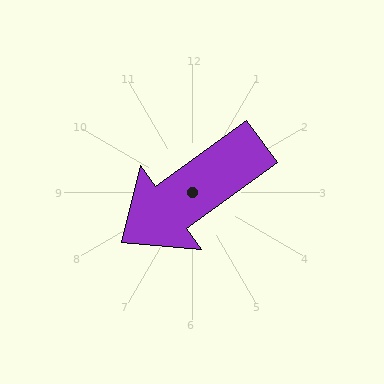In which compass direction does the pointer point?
Southwest.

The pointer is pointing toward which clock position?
Roughly 8 o'clock.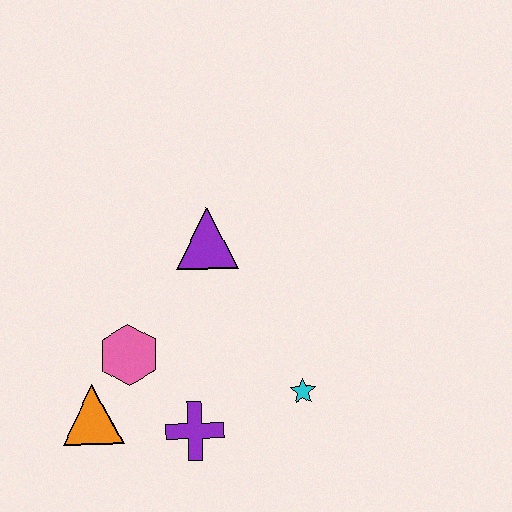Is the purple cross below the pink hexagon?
Yes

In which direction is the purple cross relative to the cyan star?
The purple cross is to the left of the cyan star.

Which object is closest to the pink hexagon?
The orange triangle is closest to the pink hexagon.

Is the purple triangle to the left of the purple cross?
No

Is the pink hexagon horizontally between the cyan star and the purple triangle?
No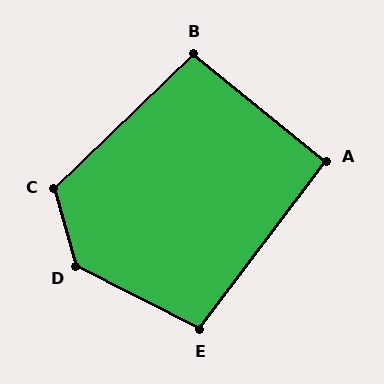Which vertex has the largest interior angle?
D, at approximately 133 degrees.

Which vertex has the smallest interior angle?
A, at approximately 92 degrees.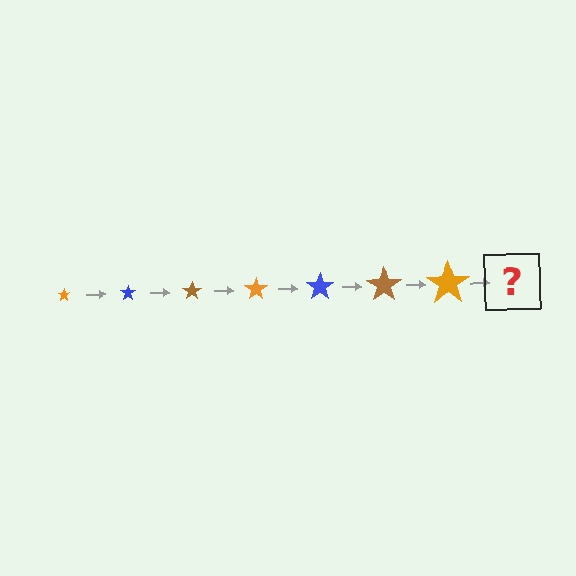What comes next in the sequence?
The next element should be a blue star, larger than the previous one.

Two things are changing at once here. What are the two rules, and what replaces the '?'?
The two rules are that the star grows larger each step and the color cycles through orange, blue, and brown. The '?' should be a blue star, larger than the previous one.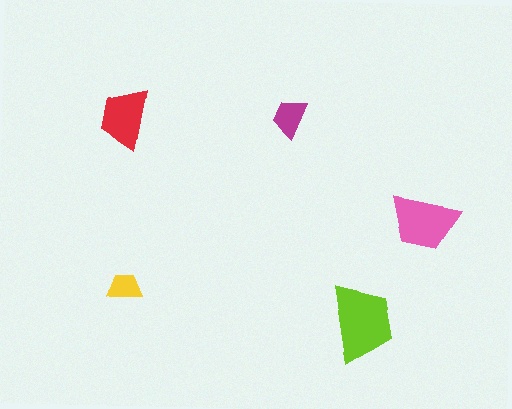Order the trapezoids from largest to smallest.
the lime one, the pink one, the red one, the magenta one, the yellow one.